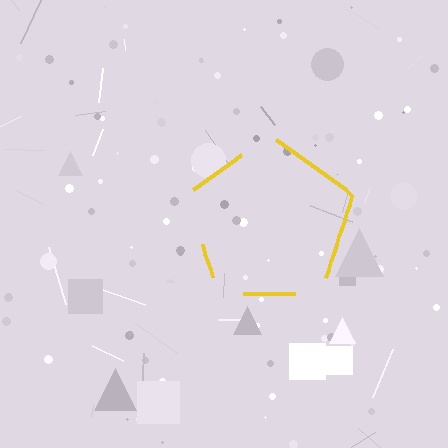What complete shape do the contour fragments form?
The contour fragments form a pentagon.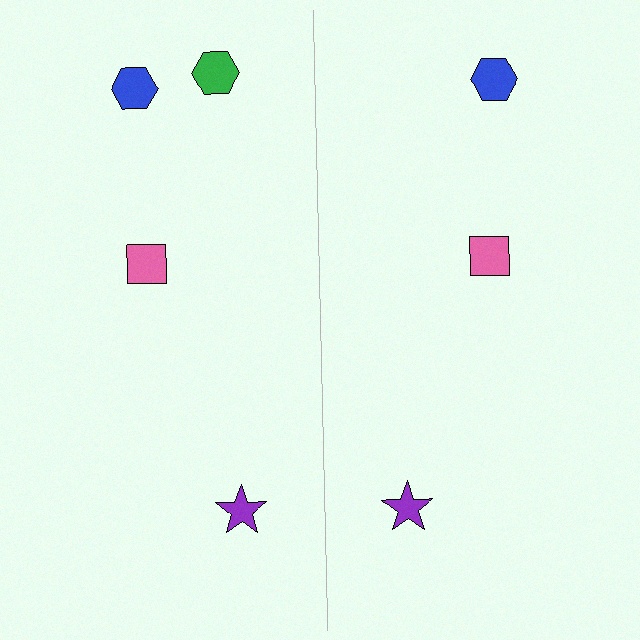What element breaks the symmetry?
A green hexagon is missing from the right side.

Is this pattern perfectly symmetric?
No, the pattern is not perfectly symmetric. A green hexagon is missing from the right side.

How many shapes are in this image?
There are 7 shapes in this image.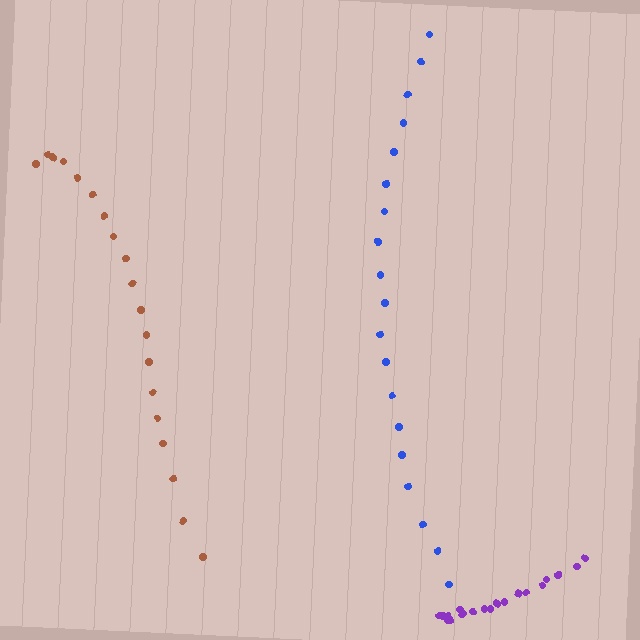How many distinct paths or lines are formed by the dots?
There are 3 distinct paths.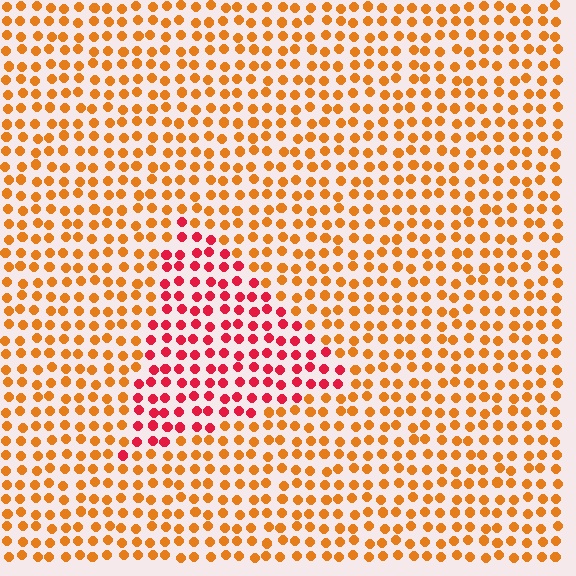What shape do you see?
I see a triangle.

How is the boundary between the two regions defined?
The boundary is defined purely by a slight shift in hue (about 41 degrees). Spacing, size, and orientation are identical on both sides.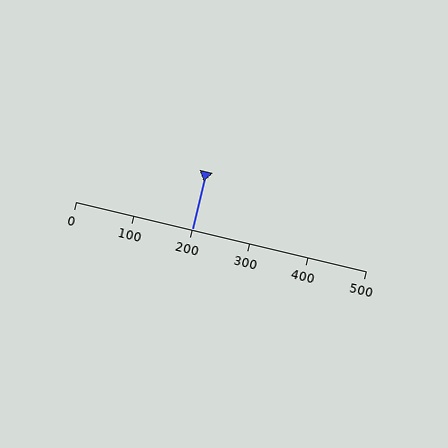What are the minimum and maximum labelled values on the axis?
The axis runs from 0 to 500.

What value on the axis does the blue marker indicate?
The marker indicates approximately 200.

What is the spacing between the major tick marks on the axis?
The major ticks are spaced 100 apart.